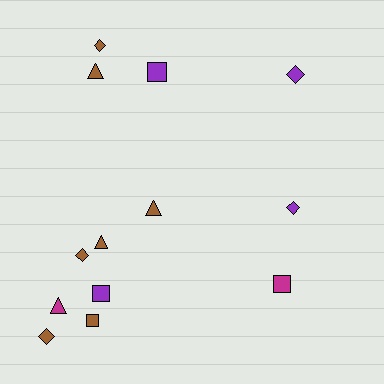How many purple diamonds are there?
There are 2 purple diamonds.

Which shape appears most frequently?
Diamond, with 5 objects.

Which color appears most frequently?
Brown, with 7 objects.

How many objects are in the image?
There are 13 objects.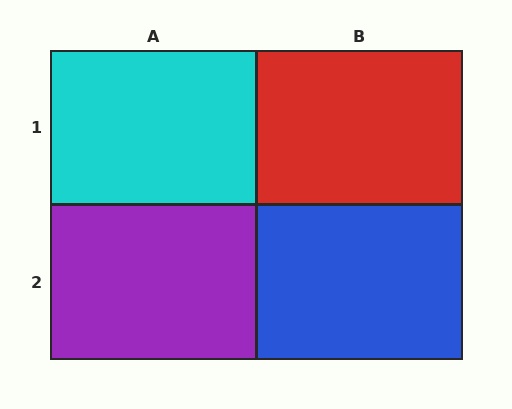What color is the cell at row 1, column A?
Cyan.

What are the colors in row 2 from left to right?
Purple, blue.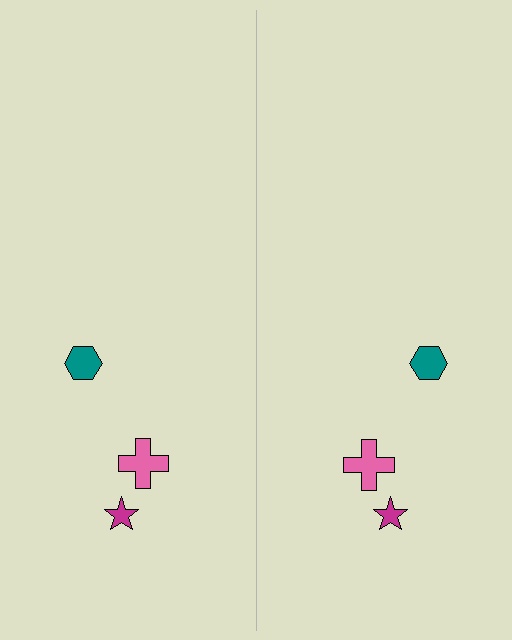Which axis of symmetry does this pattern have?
The pattern has a vertical axis of symmetry running through the center of the image.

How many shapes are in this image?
There are 6 shapes in this image.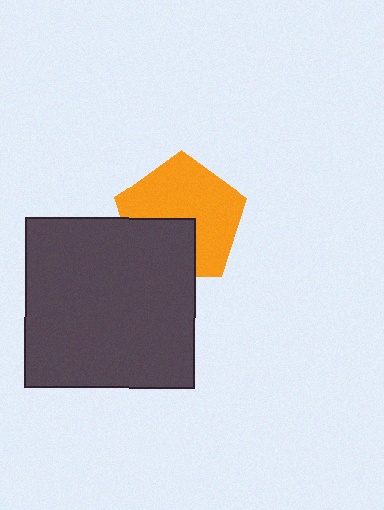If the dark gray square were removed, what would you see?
You would see the complete orange pentagon.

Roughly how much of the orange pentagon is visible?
Most of it is visible (roughly 66%).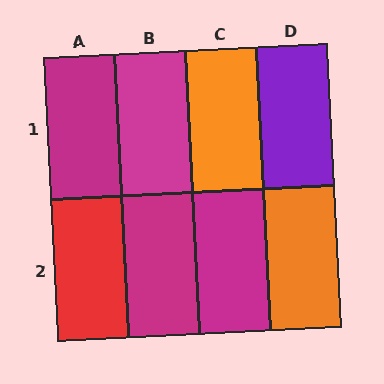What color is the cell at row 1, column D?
Purple.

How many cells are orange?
2 cells are orange.